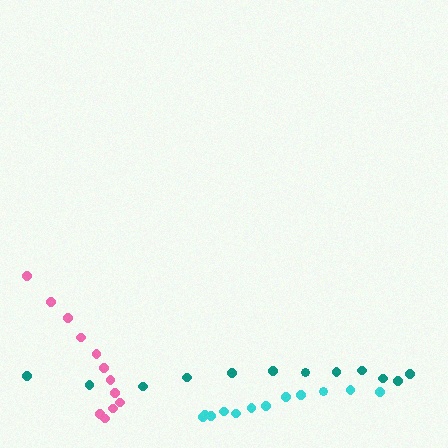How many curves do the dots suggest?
There are 3 distinct paths.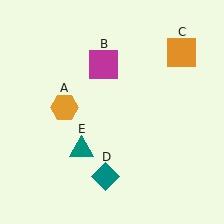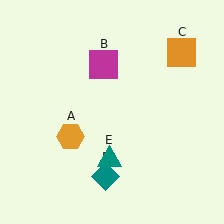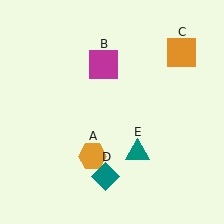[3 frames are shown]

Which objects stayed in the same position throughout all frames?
Magenta square (object B) and orange square (object C) and teal diamond (object D) remained stationary.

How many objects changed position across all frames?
2 objects changed position: orange hexagon (object A), teal triangle (object E).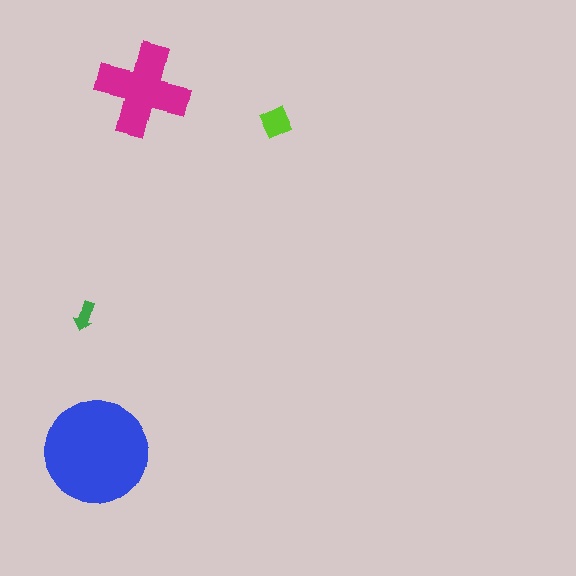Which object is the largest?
The blue circle.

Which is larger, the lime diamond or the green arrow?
The lime diamond.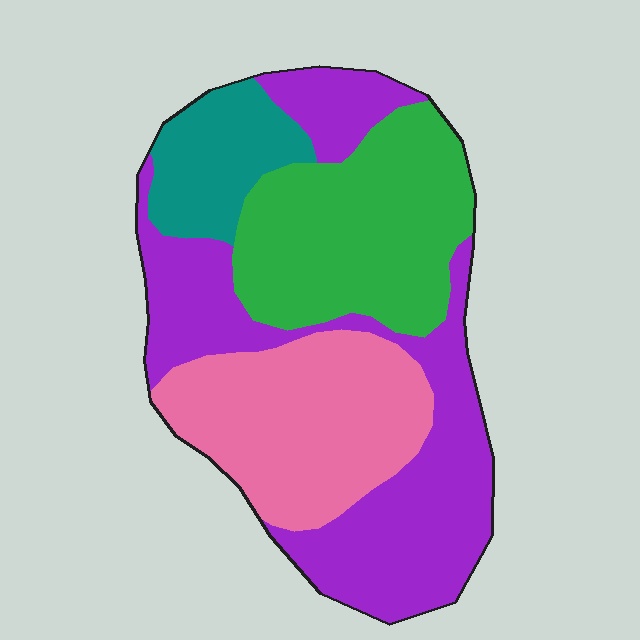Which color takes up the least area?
Teal, at roughly 10%.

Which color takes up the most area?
Purple, at roughly 35%.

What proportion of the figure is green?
Green covers roughly 25% of the figure.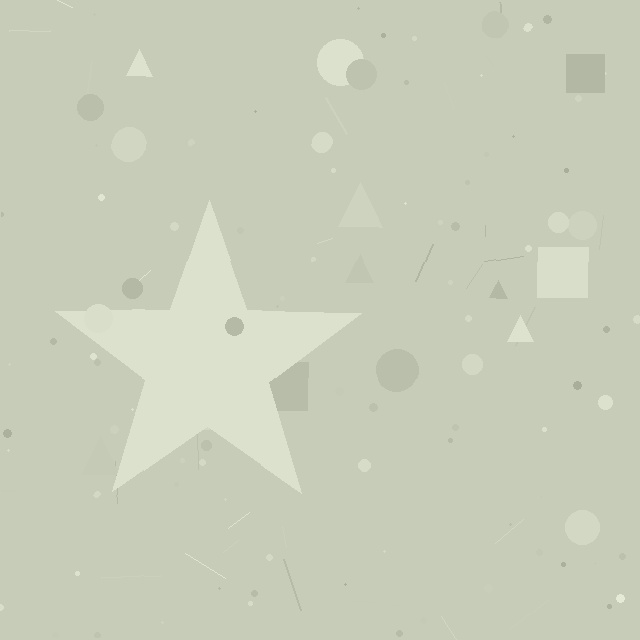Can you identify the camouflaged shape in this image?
The camouflaged shape is a star.